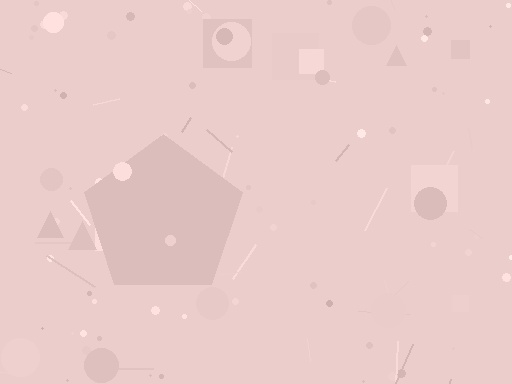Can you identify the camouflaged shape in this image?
The camouflaged shape is a pentagon.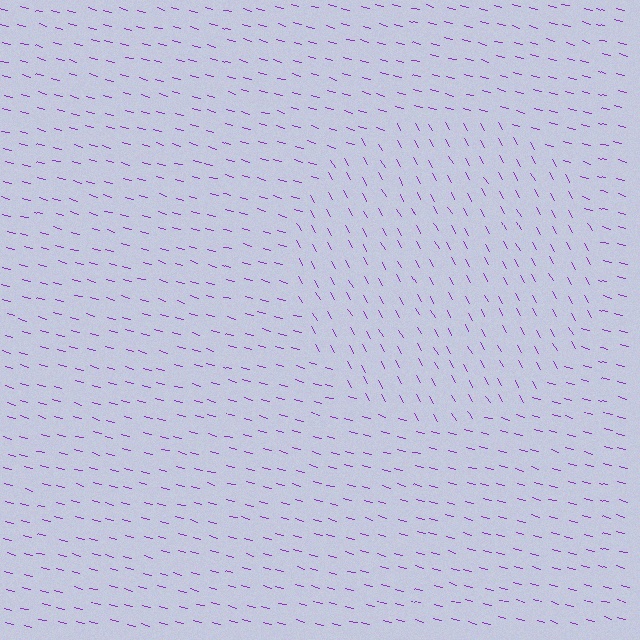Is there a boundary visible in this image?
Yes, there is a texture boundary formed by a change in line orientation.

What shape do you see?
I see a circle.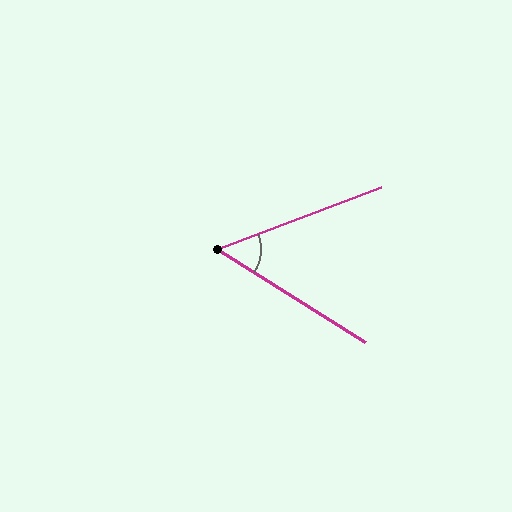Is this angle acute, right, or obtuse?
It is acute.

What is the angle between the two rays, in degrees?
Approximately 53 degrees.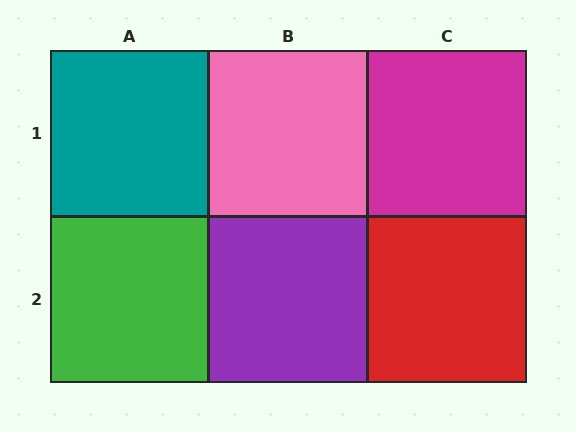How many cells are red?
1 cell is red.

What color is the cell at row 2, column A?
Green.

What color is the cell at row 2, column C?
Red.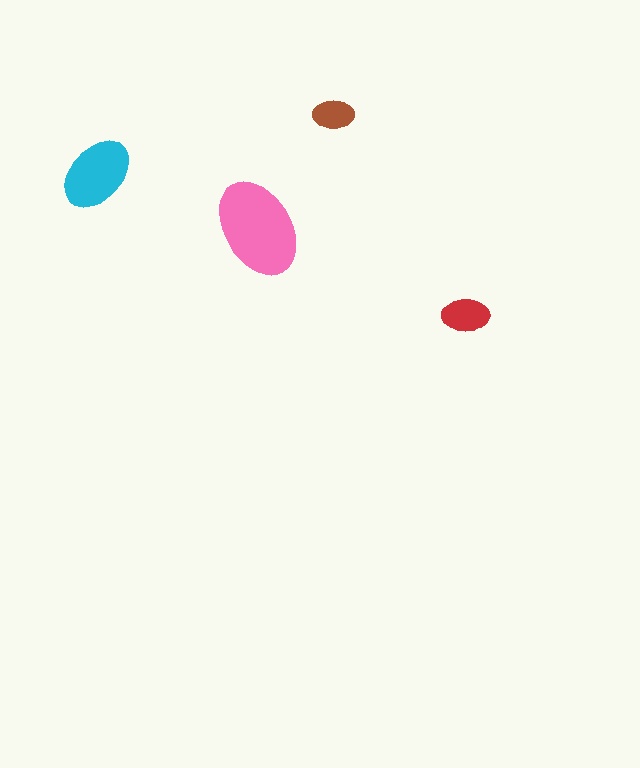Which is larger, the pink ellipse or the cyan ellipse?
The pink one.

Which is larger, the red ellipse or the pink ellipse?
The pink one.